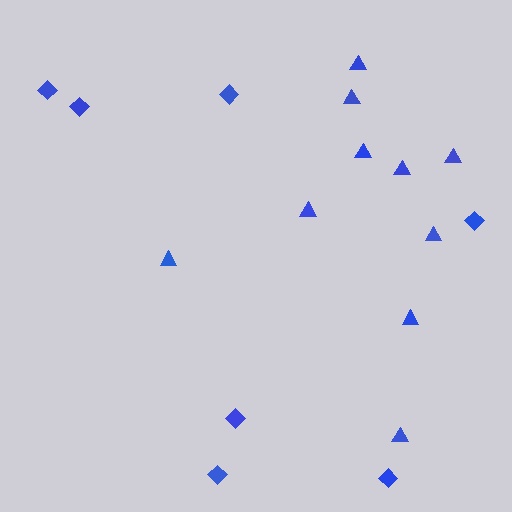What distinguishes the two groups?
There are 2 groups: one group of diamonds (7) and one group of triangles (10).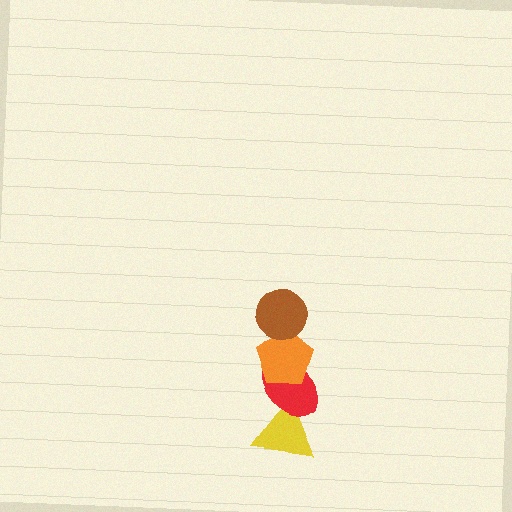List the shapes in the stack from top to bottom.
From top to bottom: the brown circle, the orange pentagon, the red ellipse, the yellow triangle.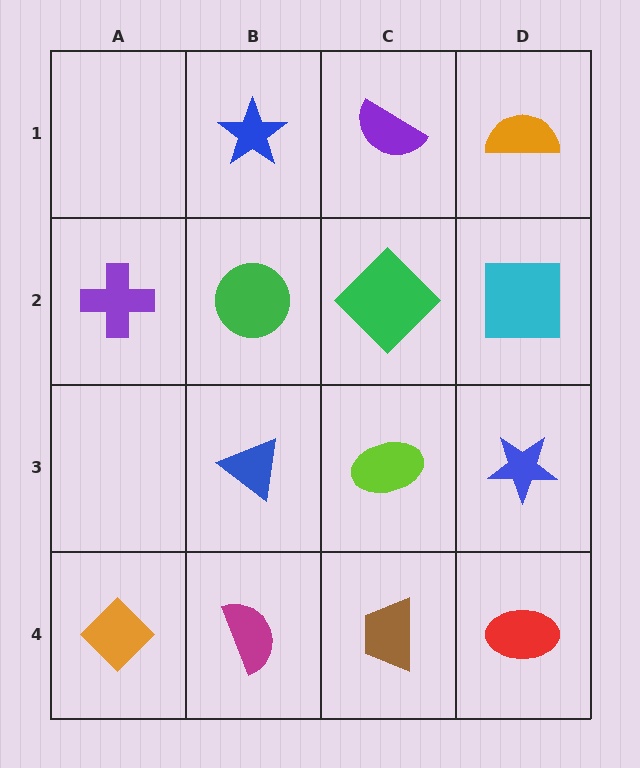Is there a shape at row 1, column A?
No, that cell is empty.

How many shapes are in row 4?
4 shapes.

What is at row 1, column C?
A purple semicircle.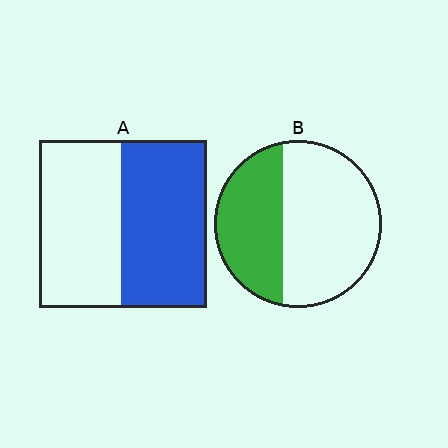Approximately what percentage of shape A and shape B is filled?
A is approximately 50% and B is approximately 40%.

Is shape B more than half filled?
No.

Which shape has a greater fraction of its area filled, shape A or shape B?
Shape A.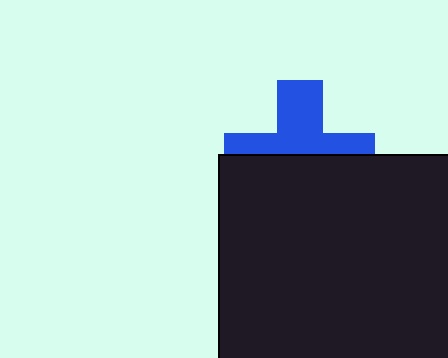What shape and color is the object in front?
The object in front is a black square.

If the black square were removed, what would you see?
You would see the complete blue cross.